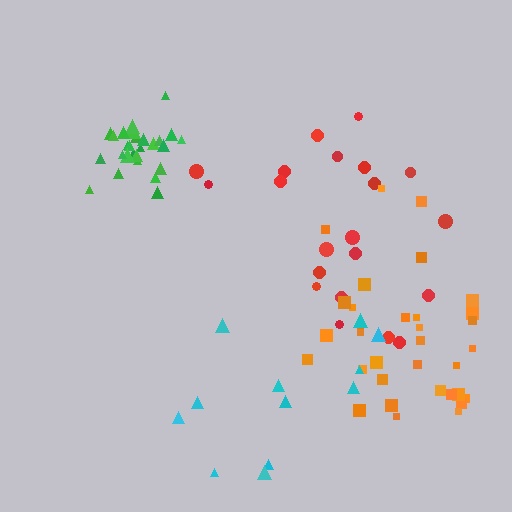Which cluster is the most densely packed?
Green.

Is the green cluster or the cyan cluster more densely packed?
Green.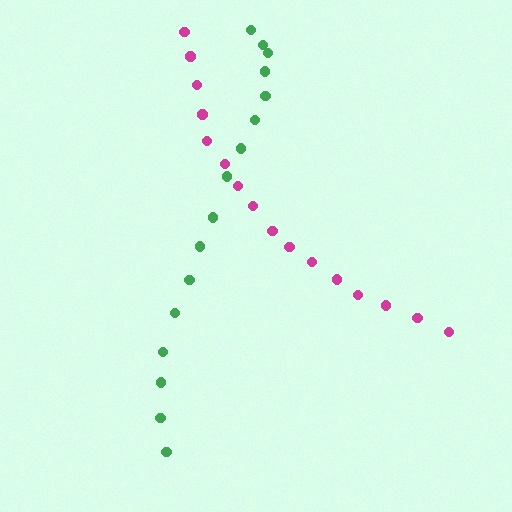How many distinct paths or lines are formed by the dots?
There are 2 distinct paths.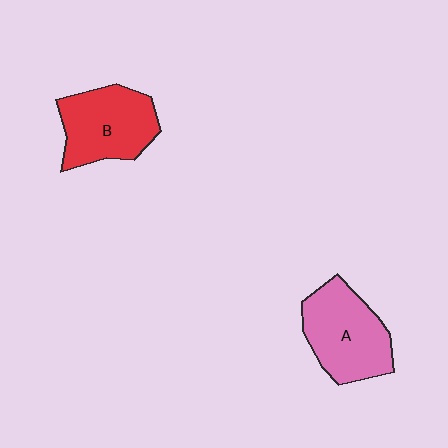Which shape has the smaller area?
Shape B (red).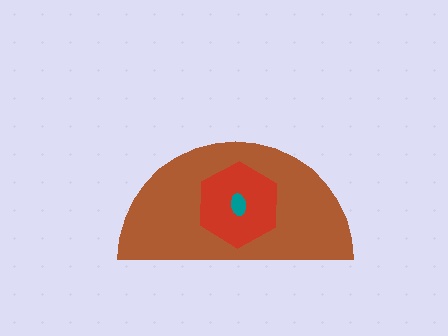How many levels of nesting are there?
3.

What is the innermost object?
The teal ellipse.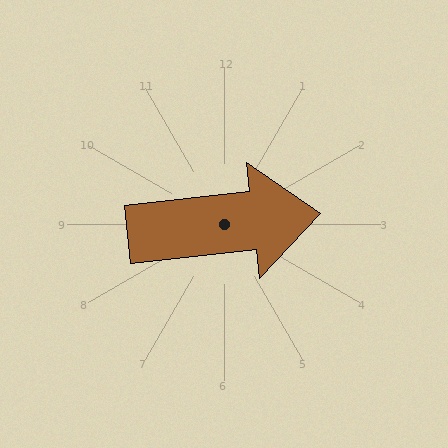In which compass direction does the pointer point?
East.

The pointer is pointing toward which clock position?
Roughly 3 o'clock.